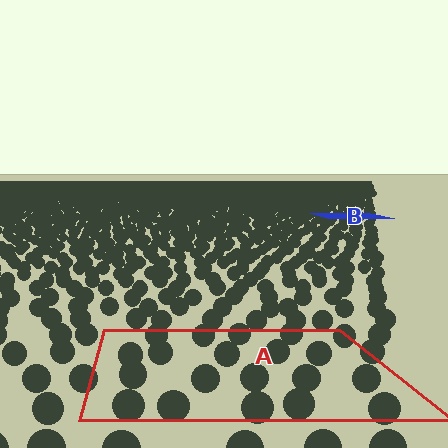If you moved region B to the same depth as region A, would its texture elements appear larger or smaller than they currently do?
They would appear larger. At a closer depth, the same texture elements are projected at a bigger on-screen size.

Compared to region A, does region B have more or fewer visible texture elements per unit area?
Region B has more texture elements per unit area — they are packed more densely because it is farther away.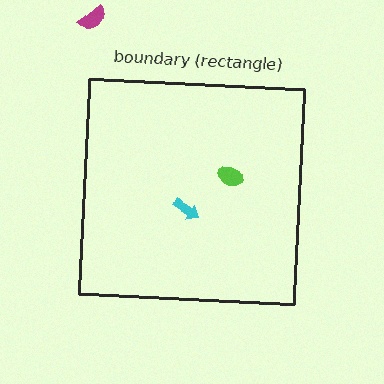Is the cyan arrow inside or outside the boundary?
Inside.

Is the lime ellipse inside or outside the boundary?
Inside.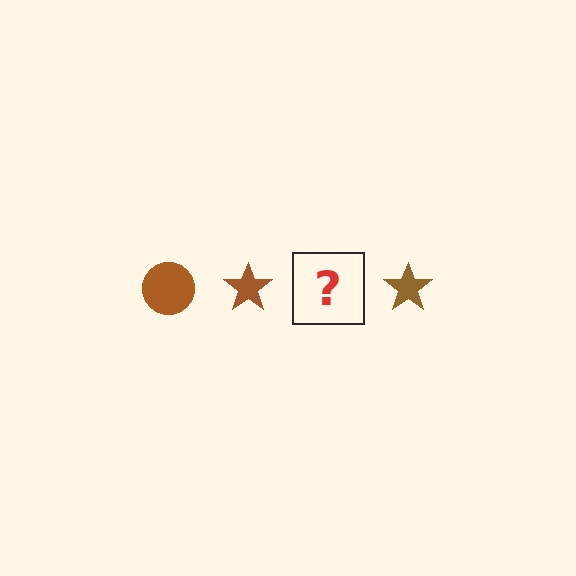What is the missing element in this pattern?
The missing element is a brown circle.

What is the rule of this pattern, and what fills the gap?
The rule is that the pattern cycles through circle, star shapes in brown. The gap should be filled with a brown circle.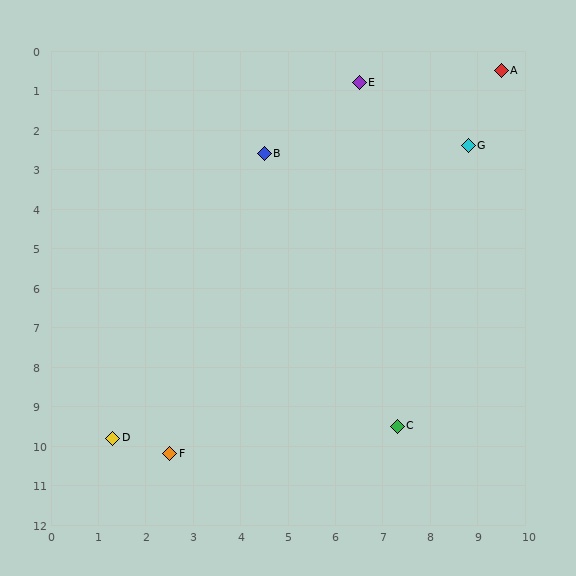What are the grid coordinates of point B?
Point B is at approximately (4.5, 2.6).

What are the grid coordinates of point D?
Point D is at approximately (1.3, 9.8).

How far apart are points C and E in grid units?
Points C and E are about 8.7 grid units apart.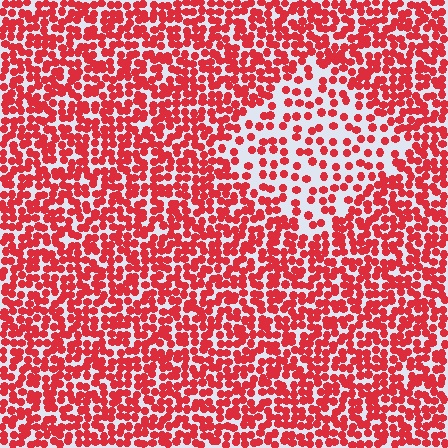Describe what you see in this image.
The image contains small red elements arranged at two different densities. A diamond-shaped region is visible where the elements are less densely packed than the surrounding area.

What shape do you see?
I see a diamond.